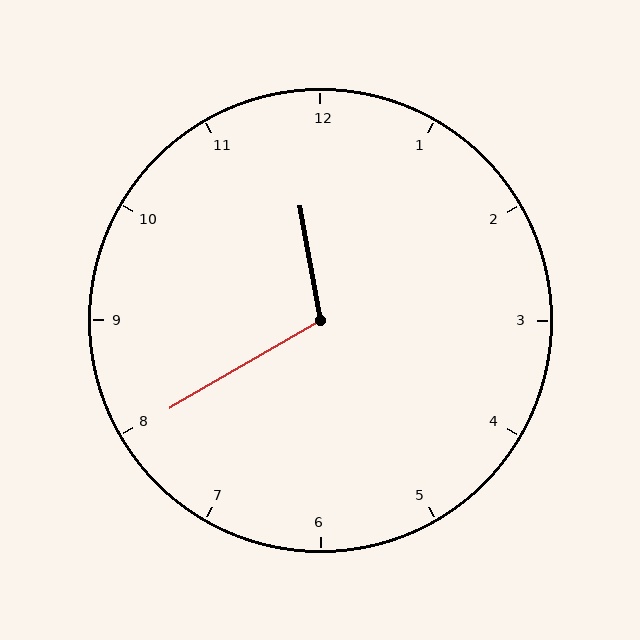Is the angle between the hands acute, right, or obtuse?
It is obtuse.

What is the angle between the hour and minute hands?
Approximately 110 degrees.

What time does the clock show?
11:40.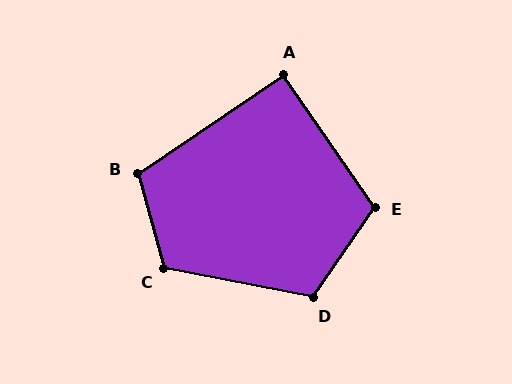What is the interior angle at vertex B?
Approximately 108 degrees (obtuse).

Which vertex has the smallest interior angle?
A, at approximately 91 degrees.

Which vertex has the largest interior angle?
C, at approximately 116 degrees.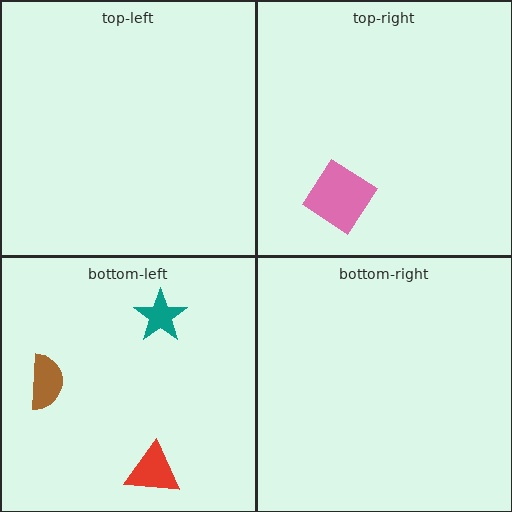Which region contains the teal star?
The bottom-left region.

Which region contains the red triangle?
The bottom-left region.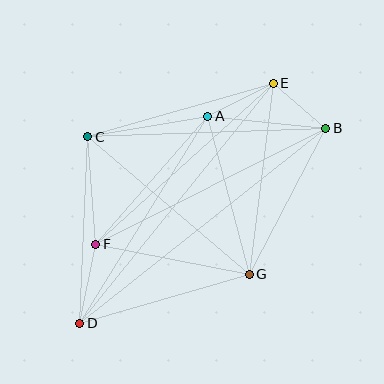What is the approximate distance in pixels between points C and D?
The distance between C and D is approximately 187 pixels.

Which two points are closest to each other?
Points B and E are closest to each other.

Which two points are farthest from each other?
Points B and D are farthest from each other.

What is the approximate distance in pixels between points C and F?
The distance between C and F is approximately 108 pixels.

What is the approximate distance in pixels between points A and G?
The distance between A and G is approximately 163 pixels.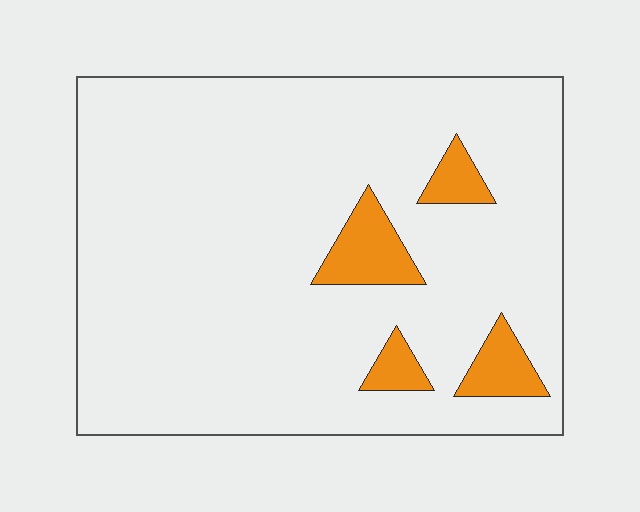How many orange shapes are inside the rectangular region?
4.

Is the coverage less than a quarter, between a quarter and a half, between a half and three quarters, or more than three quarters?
Less than a quarter.